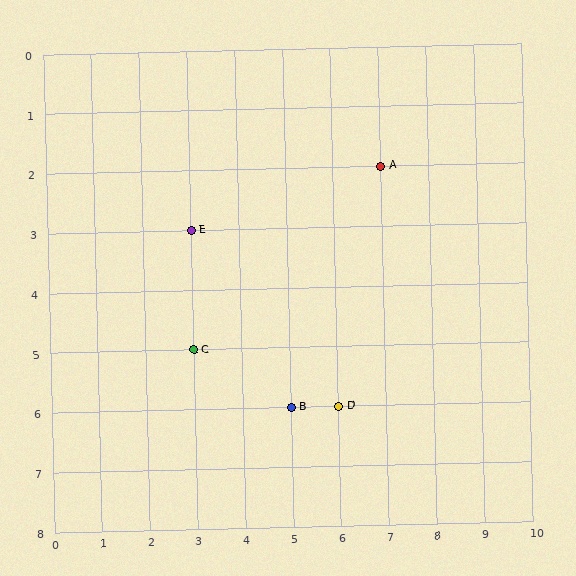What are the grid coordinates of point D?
Point D is at grid coordinates (6, 6).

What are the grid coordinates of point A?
Point A is at grid coordinates (7, 2).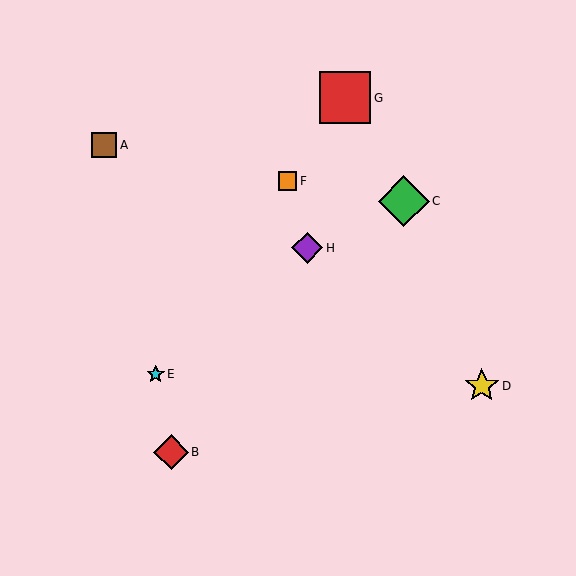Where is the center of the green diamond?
The center of the green diamond is at (404, 201).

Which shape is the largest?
The red square (labeled G) is the largest.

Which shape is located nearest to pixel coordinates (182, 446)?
The red diamond (labeled B) at (171, 452) is nearest to that location.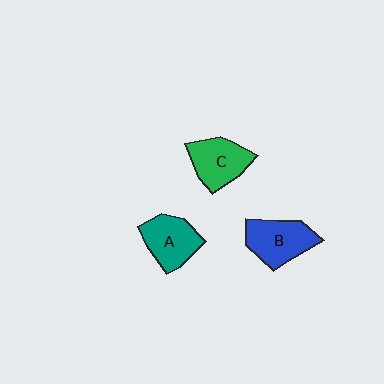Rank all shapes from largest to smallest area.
From largest to smallest: B (blue), C (green), A (teal).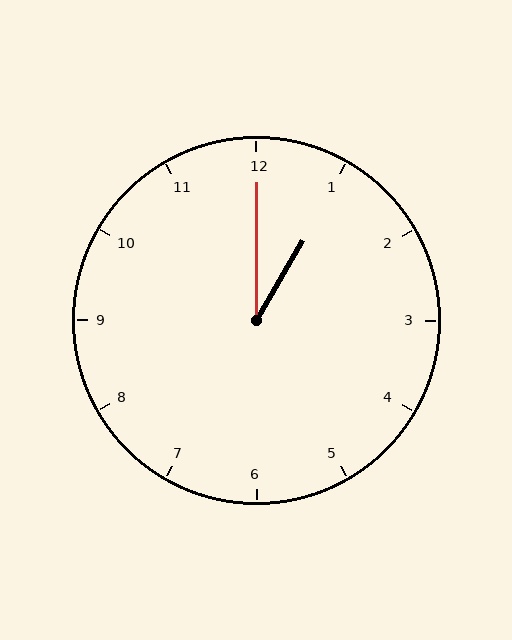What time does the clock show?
1:00.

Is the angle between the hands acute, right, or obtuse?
It is acute.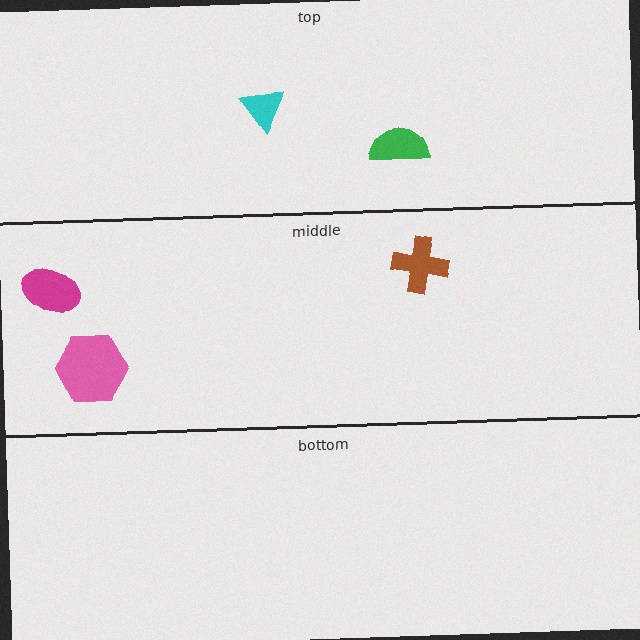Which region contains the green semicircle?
The top region.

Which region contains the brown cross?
The middle region.